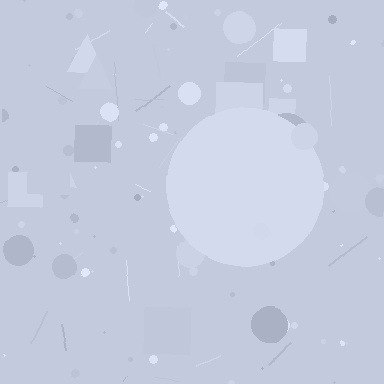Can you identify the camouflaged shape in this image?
The camouflaged shape is a circle.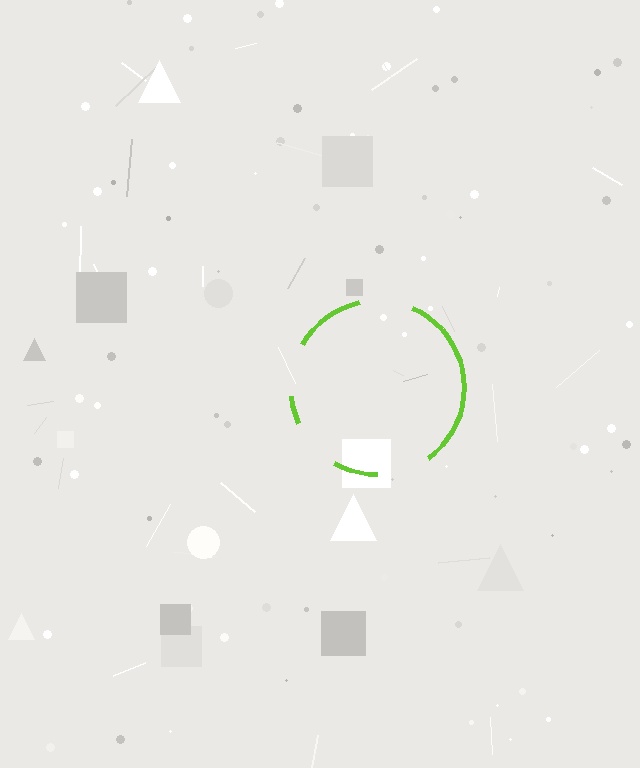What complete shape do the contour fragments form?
The contour fragments form a circle.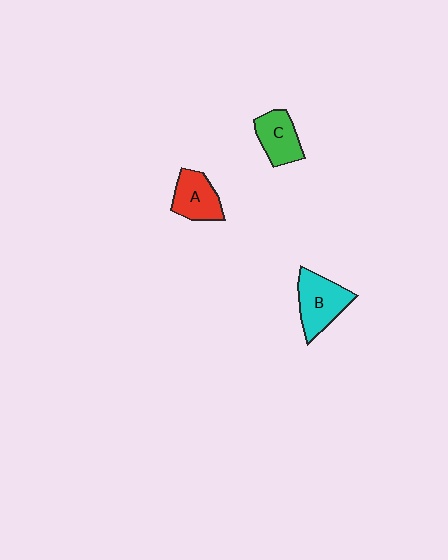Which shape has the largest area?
Shape B (cyan).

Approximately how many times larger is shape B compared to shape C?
Approximately 1.3 times.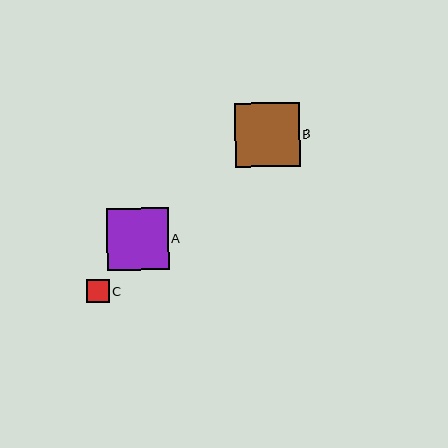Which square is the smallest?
Square C is the smallest with a size of approximately 23 pixels.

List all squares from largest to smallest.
From largest to smallest: B, A, C.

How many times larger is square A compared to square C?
Square A is approximately 2.7 times the size of square C.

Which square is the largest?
Square B is the largest with a size of approximately 65 pixels.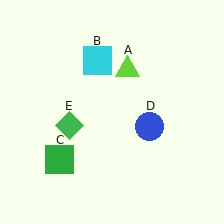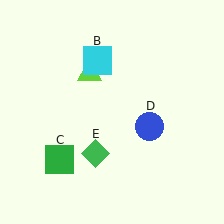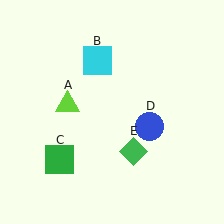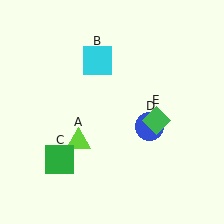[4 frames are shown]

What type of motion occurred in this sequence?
The lime triangle (object A), green diamond (object E) rotated counterclockwise around the center of the scene.